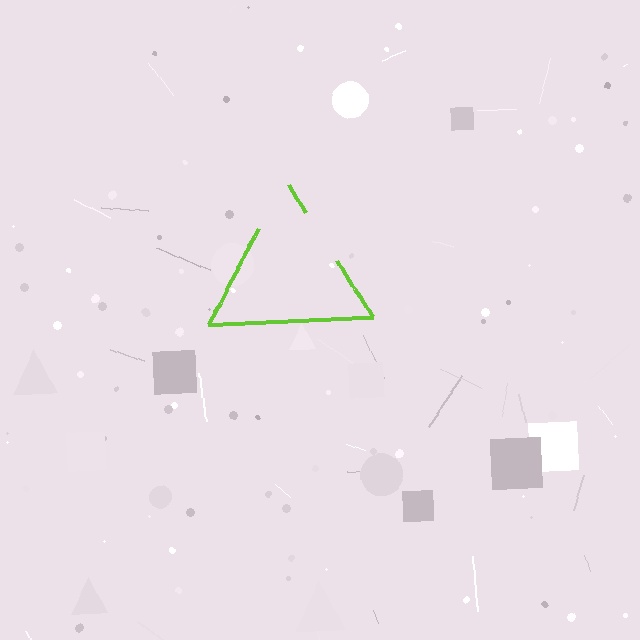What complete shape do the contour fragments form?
The contour fragments form a triangle.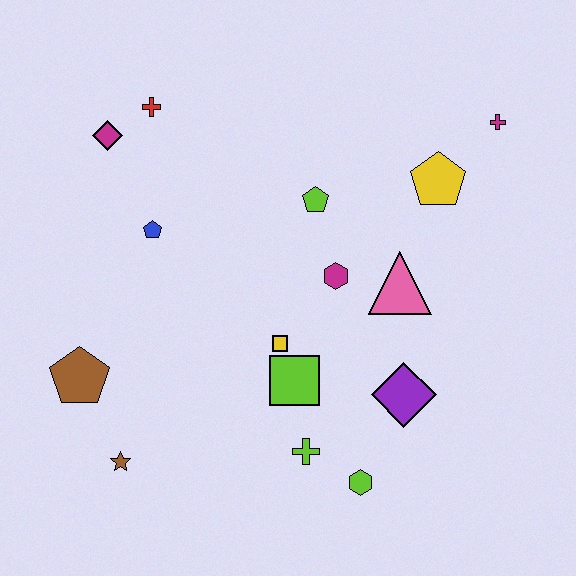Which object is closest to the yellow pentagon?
The magenta cross is closest to the yellow pentagon.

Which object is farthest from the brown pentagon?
The magenta cross is farthest from the brown pentagon.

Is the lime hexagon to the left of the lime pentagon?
No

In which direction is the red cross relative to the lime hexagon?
The red cross is above the lime hexagon.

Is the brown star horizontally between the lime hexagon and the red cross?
No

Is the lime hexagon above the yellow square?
No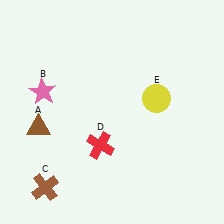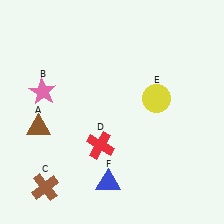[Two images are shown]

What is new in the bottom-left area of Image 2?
A blue triangle (F) was added in the bottom-left area of Image 2.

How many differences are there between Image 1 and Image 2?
There is 1 difference between the two images.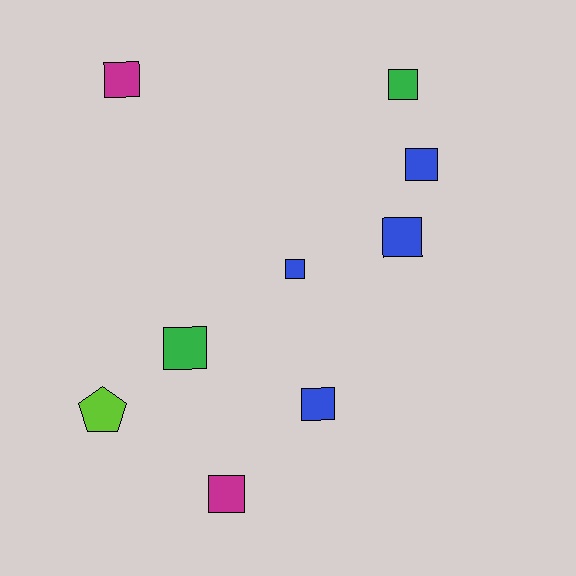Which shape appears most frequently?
Square, with 8 objects.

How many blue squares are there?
There are 4 blue squares.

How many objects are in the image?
There are 9 objects.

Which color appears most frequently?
Blue, with 4 objects.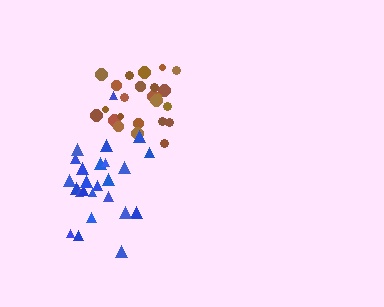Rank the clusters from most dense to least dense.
brown, blue.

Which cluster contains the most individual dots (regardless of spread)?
Blue (26).